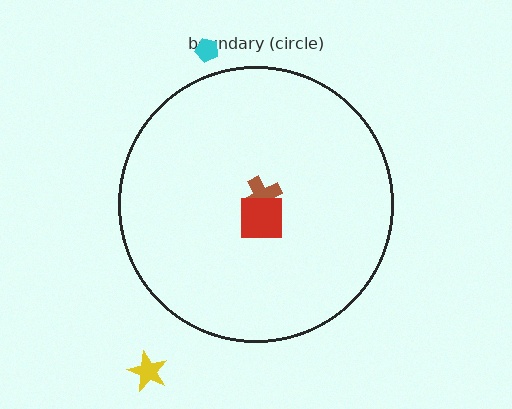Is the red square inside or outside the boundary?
Inside.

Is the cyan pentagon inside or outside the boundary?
Outside.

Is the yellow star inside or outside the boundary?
Outside.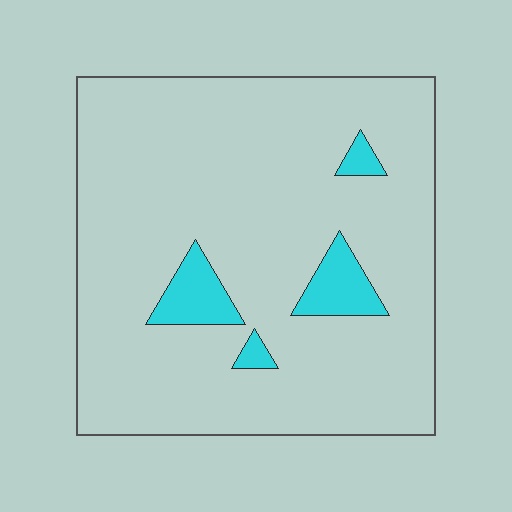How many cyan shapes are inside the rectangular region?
4.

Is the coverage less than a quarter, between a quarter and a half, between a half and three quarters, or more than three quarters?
Less than a quarter.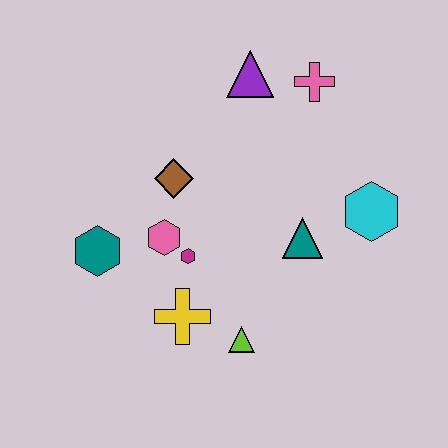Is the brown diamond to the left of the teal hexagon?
No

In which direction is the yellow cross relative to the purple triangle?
The yellow cross is below the purple triangle.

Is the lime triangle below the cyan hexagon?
Yes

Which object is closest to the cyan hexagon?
The teal triangle is closest to the cyan hexagon.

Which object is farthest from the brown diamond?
The cyan hexagon is farthest from the brown diamond.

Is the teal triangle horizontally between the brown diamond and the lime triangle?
No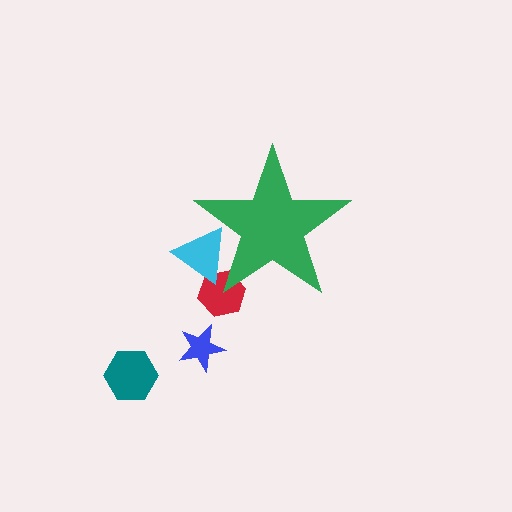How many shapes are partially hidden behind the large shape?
2 shapes are partially hidden.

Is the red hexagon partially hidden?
Yes, the red hexagon is partially hidden behind the green star.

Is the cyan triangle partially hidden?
Yes, the cyan triangle is partially hidden behind the green star.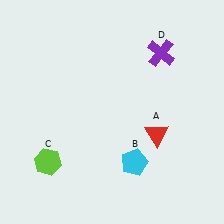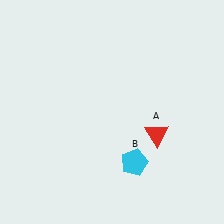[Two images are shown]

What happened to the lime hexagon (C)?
The lime hexagon (C) was removed in Image 2. It was in the bottom-left area of Image 1.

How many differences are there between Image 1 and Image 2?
There are 2 differences between the two images.